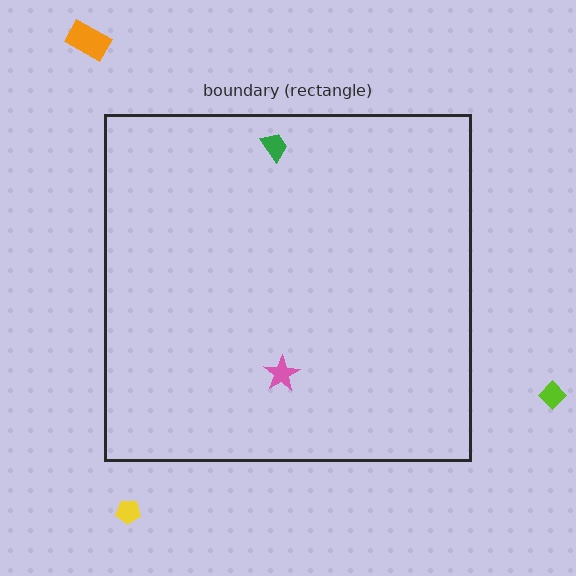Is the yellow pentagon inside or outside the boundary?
Outside.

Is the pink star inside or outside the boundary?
Inside.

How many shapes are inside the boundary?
2 inside, 3 outside.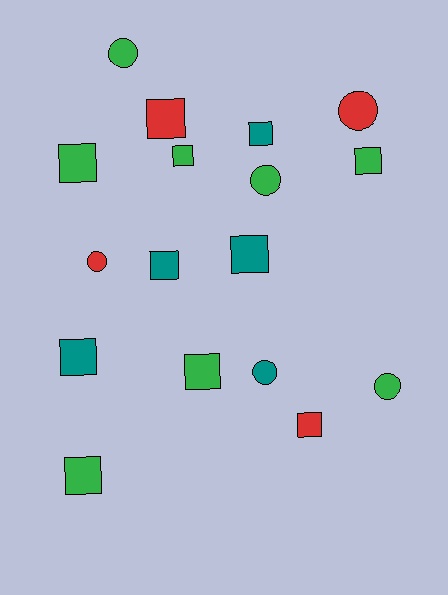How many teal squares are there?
There are 4 teal squares.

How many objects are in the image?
There are 17 objects.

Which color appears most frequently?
Green, with 8 objects.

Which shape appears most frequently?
Square, with 11 objects.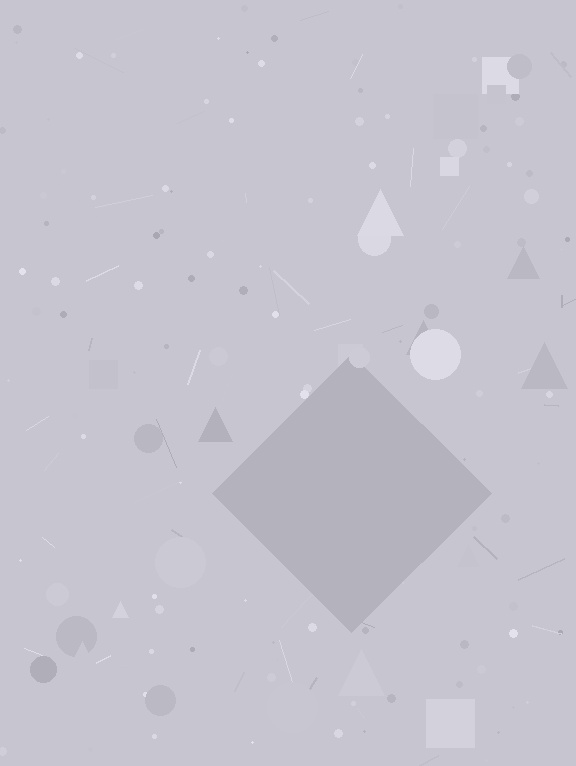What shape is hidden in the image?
A diamond is hidden in the image.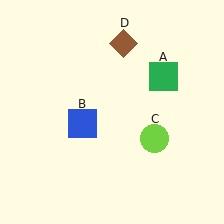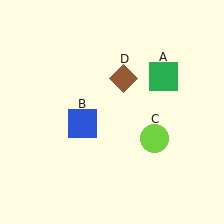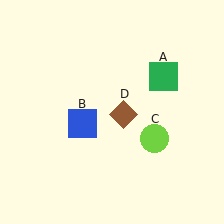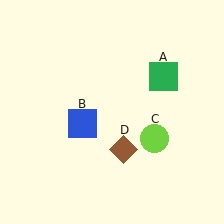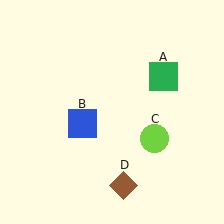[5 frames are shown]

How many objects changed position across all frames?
1 object changed position: brown diamond (object D).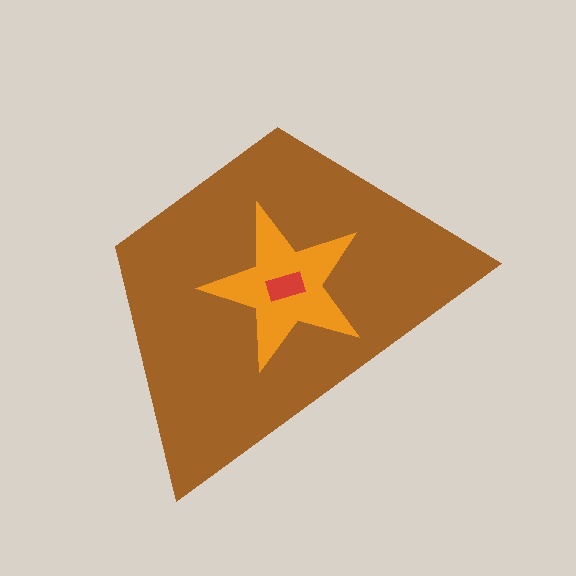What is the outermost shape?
The brown trapezoid.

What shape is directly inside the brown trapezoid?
The orange star.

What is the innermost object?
The red rectangle.